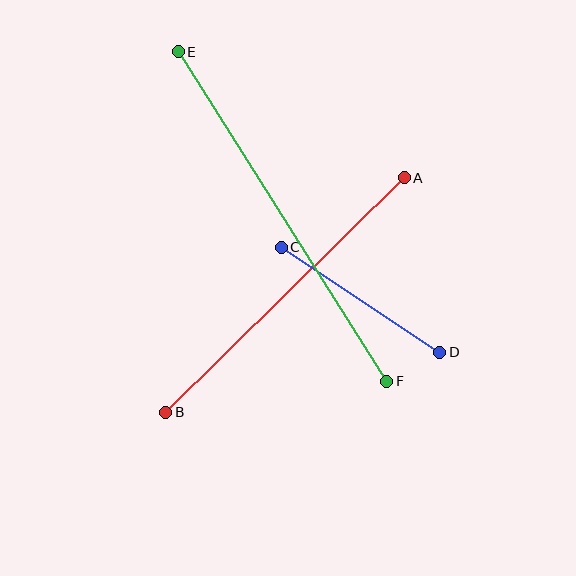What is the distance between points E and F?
The distance is approximately 390 pixels.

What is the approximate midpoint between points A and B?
The midpoint is at approximately (285, 295) pixels.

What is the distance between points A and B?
The distance is approximately 335 pixels.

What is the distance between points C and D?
The distance is approximately 190 pixels.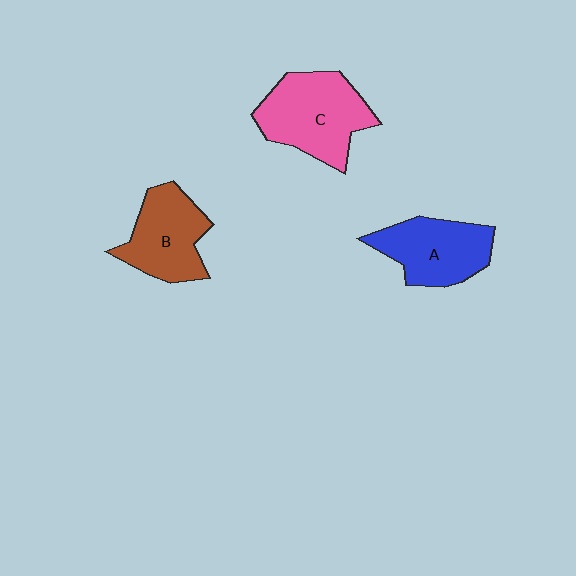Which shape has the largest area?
Shape C (pink).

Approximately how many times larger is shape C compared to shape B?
Approximately 1.3 times.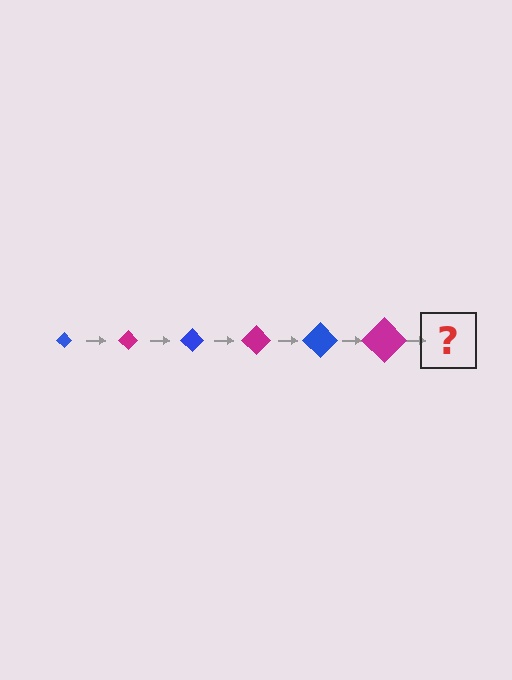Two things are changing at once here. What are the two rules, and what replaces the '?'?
The two rules are that the diamond grows larger each step and the color cycles through blue and magenta. The '?' should be a blue diamond, larger than the previous one.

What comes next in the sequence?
The next element should be a blue diamond, larger than the previous one.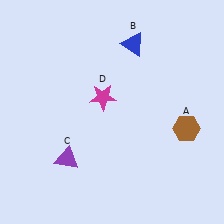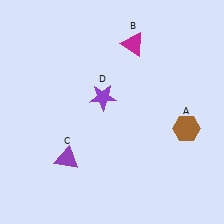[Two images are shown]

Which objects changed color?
B changed from blue to magenta. D changed from magenta to purple.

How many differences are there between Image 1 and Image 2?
There are 2 differences between the two images.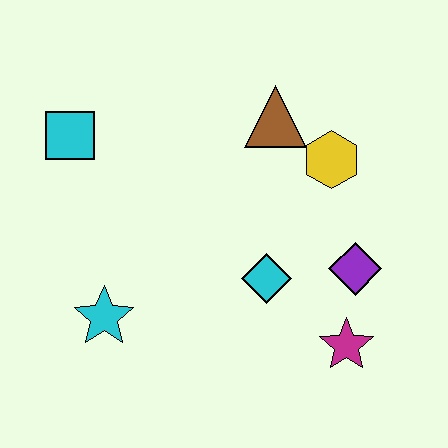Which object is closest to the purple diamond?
The magenta star is closest to the purple diamond.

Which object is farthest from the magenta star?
The cyan square is farthest from the magenta star.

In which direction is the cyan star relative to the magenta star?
The cyan star is to the left of the magenta star.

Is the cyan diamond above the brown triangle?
No